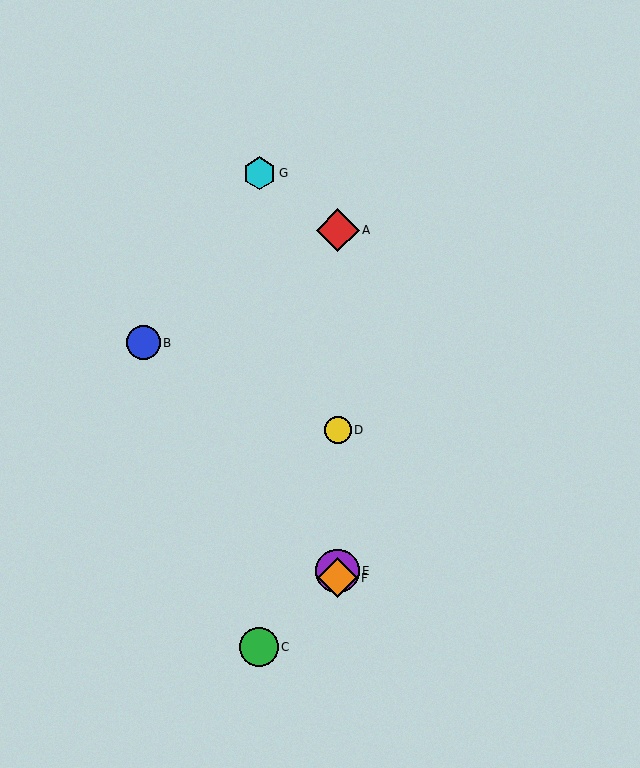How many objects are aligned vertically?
4 objects (A, D, E, F) are aligned vertically.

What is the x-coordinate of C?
Object C is at x≈259.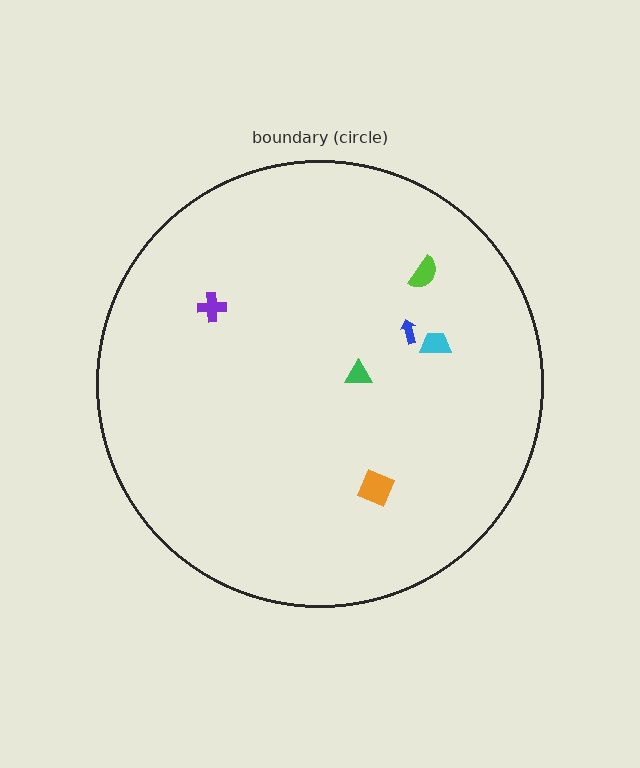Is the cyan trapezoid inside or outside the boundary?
Inside.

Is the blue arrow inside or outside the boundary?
Inside.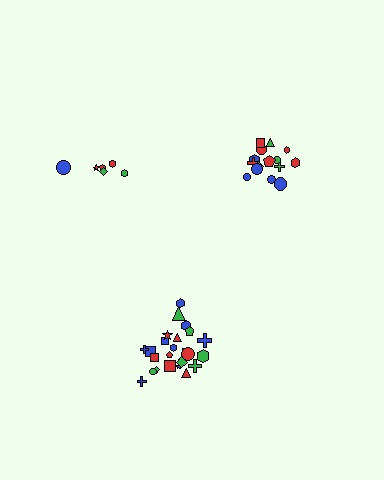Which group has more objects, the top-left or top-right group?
The top-right group.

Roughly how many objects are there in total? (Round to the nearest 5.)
Roughly 45 objects in total.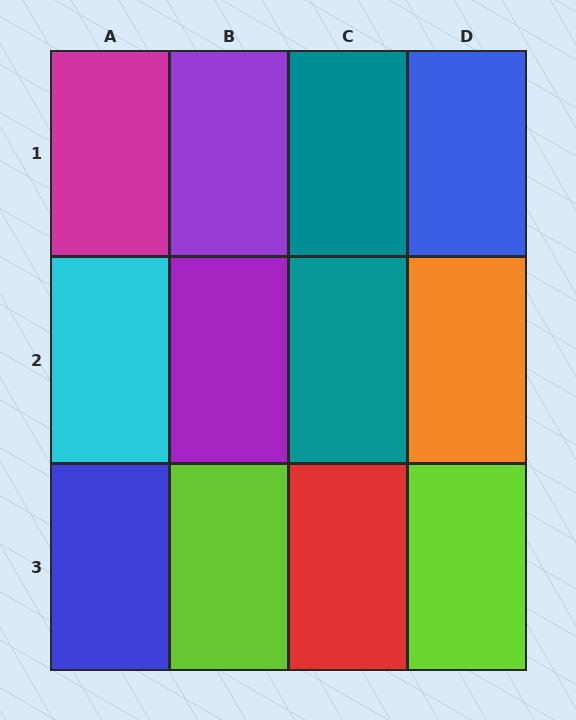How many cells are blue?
2 cells are blue.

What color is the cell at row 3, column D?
Lime.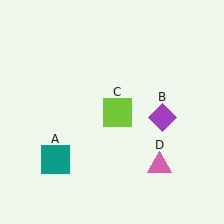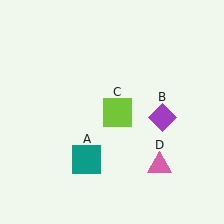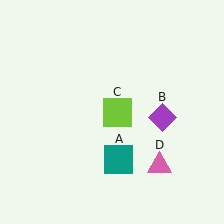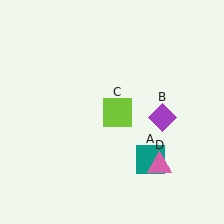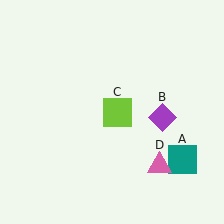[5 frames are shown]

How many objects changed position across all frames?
1 object changed position: teal square (object A).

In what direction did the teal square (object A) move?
The teal square (object A) moved right.